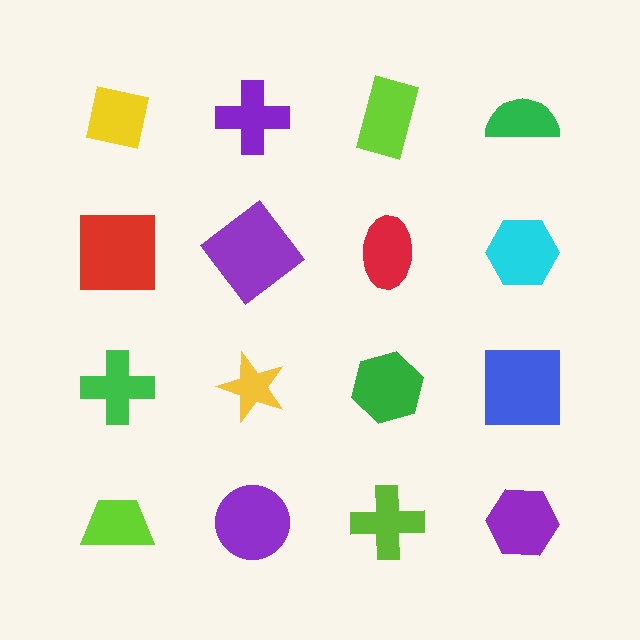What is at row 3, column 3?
A green hexagon.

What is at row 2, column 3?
A red ellipse.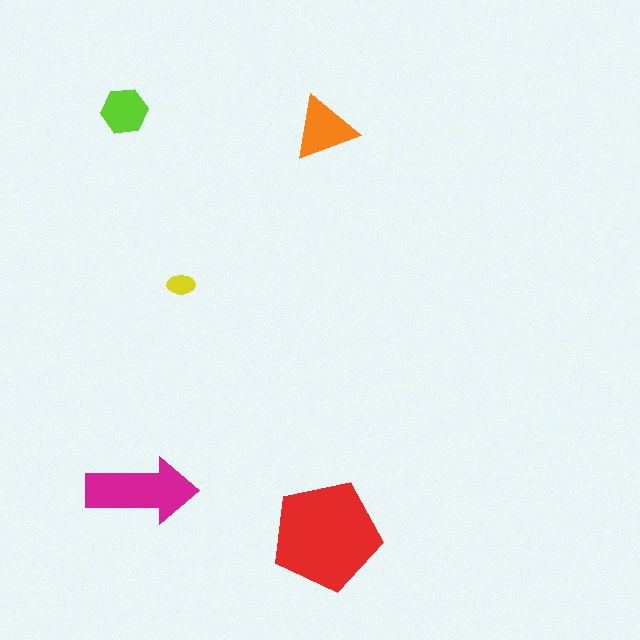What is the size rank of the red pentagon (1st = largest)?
1st.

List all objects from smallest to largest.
The yellow ellipse, the lime hexagon, the orange triangle, the magenta arrow, the red pentagon.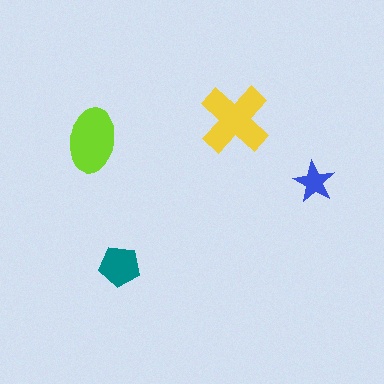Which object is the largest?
The yellow cross.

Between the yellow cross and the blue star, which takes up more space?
The yellow cross.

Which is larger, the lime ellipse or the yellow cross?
The yellow cross.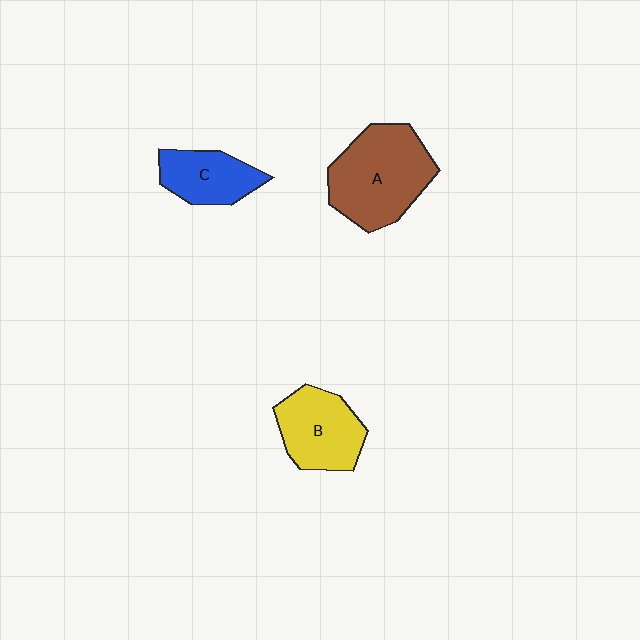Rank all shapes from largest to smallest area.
From largest to smallest: A (brown), B (yellow), C (blue).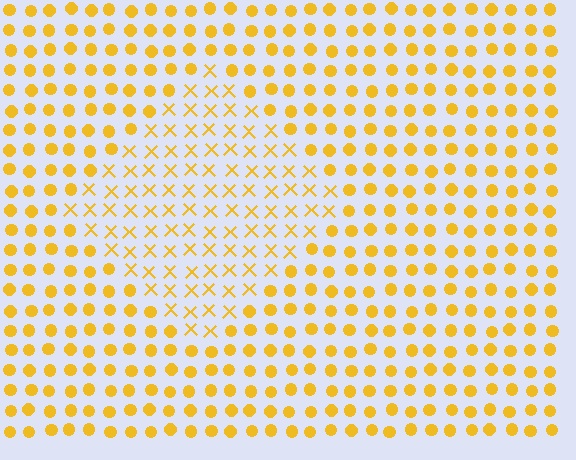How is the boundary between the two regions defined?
The boundary is defined by a change in element shape: X marks inside vs. circles outside. All elements share the same color and spacing.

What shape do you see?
I see a diamond.